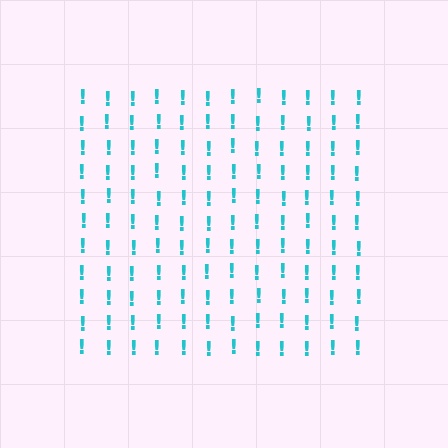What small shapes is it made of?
It is made of small exclamation marks.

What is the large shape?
The large shape is a square.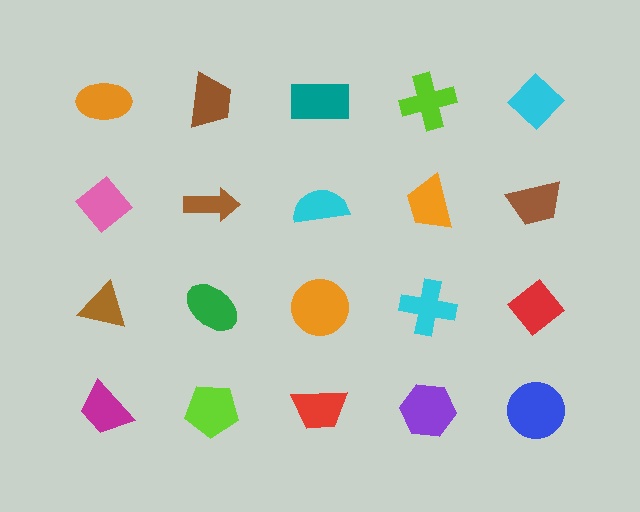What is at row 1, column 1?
An orange ellipse.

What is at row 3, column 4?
A cyan cross.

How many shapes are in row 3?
5 shapes.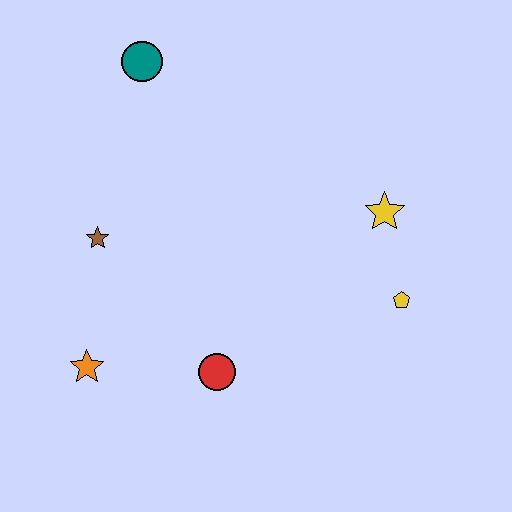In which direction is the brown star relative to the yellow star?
The brown star is to the left of the yellow star.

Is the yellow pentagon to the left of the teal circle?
No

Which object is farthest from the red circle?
The teal circle is farthest from the red circle.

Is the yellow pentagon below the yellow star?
Yes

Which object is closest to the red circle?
The orange star is closest to the red circle.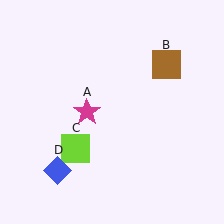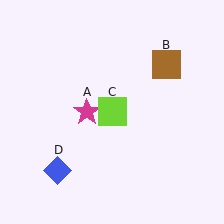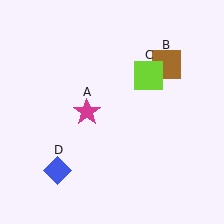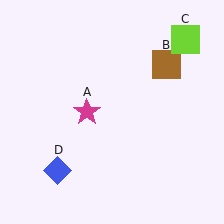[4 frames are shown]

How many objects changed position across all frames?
1 object changed position: lime square (object C).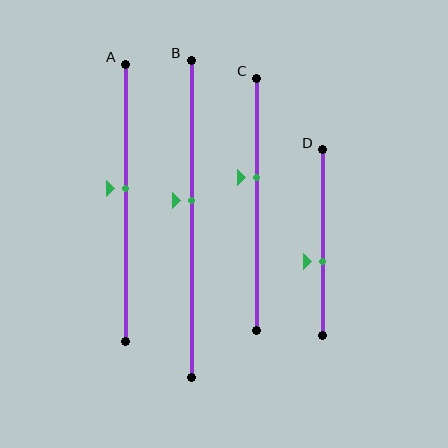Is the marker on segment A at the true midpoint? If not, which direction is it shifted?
No, the marker on segment A is shifted upward by about 5% of the segment length.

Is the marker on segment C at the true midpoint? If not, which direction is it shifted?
No, the marker on segment C is shifted upward by about 11% of the segment length.